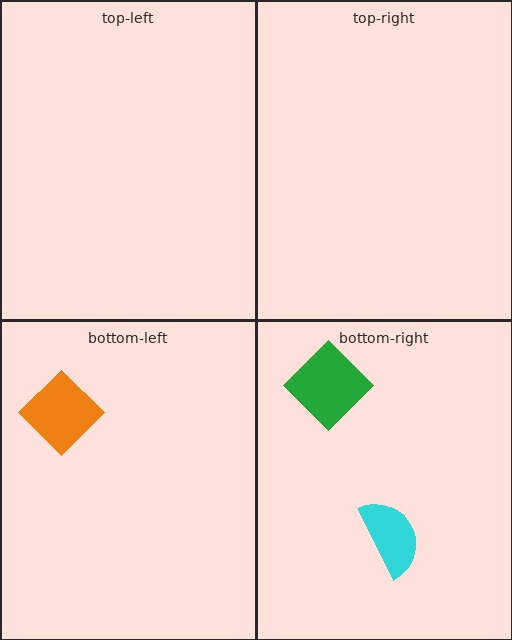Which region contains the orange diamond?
The bottom-left region.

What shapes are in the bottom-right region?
The cyan semicircle, the green diamond.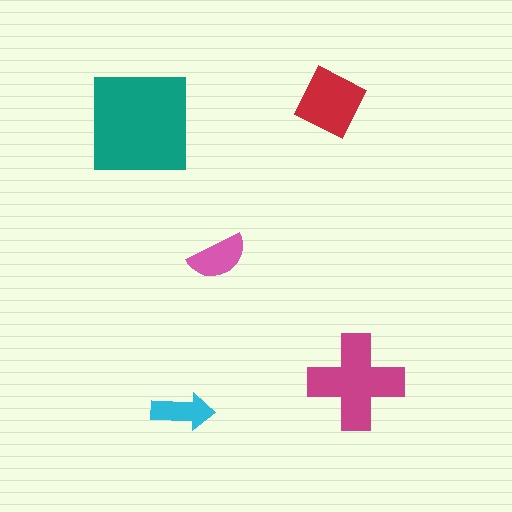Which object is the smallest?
The cyan arrow.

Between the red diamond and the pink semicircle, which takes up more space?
The red diamond.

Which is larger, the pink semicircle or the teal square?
The teal square.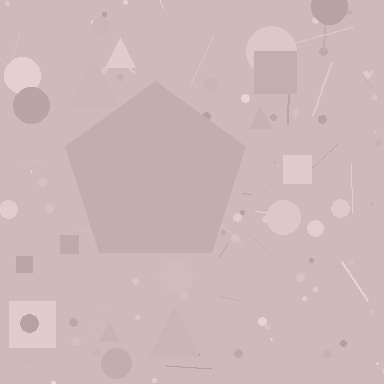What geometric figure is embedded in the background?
A pentagon is embedded in the background.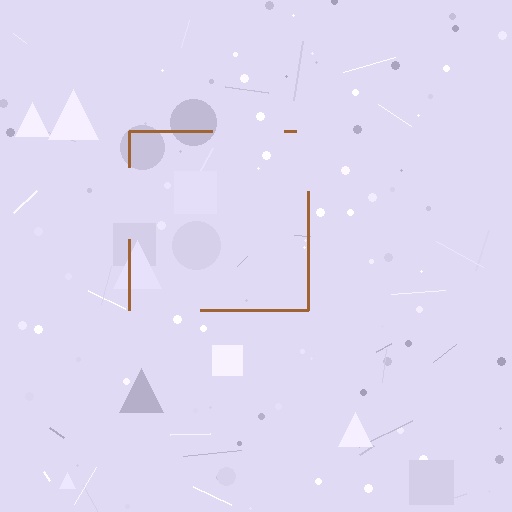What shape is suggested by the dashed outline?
The dashed outline suggests a square.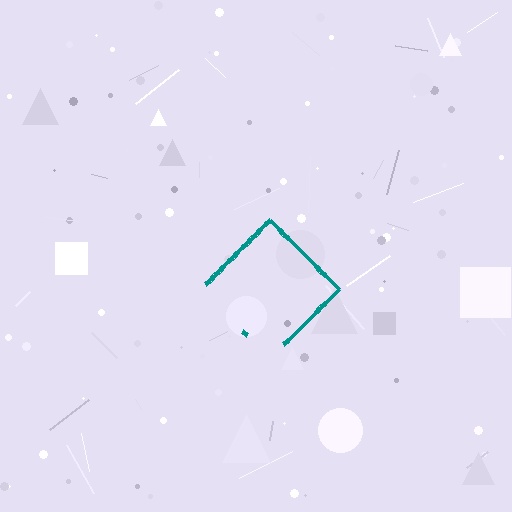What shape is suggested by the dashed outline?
The dashed outline suggests a diamond.